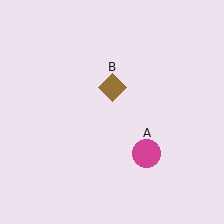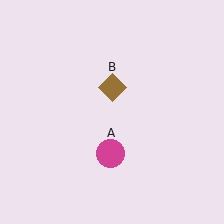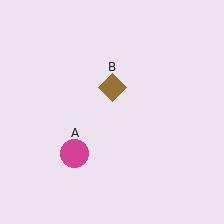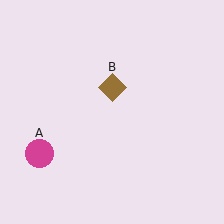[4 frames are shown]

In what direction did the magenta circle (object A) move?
The magenta circle (object A) moved left.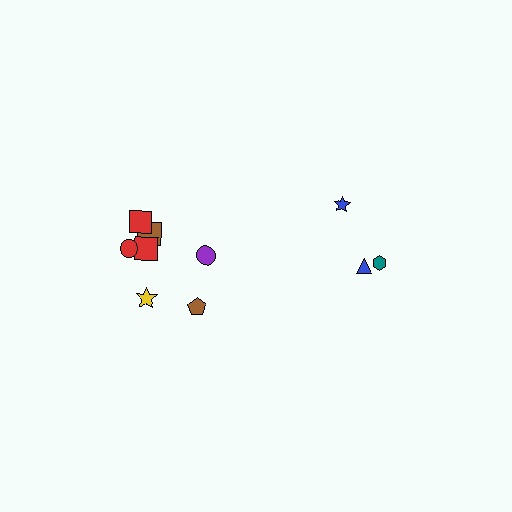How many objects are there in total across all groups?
There are 10 objects.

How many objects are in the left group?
There are 7 objects.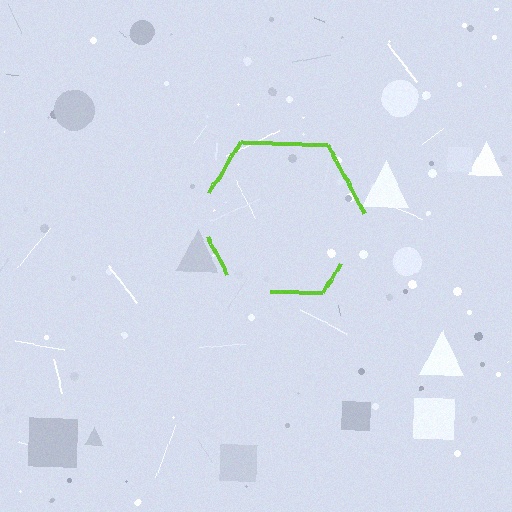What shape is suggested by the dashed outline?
The dashed outline suggests a hexagon.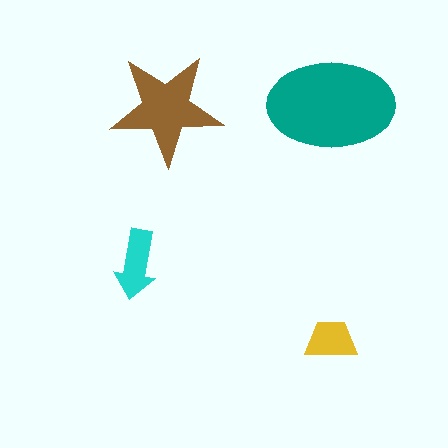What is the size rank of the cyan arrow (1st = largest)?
3rd.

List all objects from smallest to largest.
The yellow trapezoid, the cyan arrow, the brown star, the teal ellipse.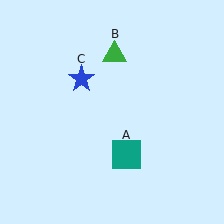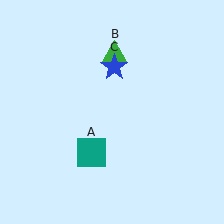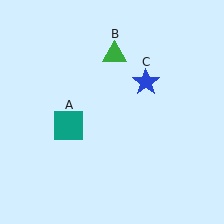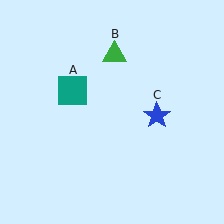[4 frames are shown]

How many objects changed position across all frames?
2 objects changed position: teal square (object A), blue star (object C).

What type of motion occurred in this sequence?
The teal square (object A), blue star (object C) rotated clockwise around the center of the scene.